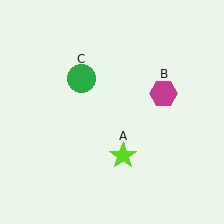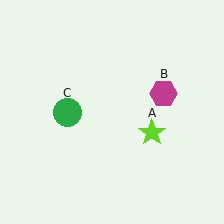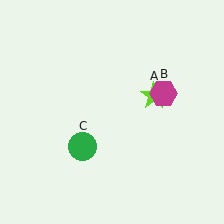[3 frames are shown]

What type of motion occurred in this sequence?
The lime star (object A), green circle (object C) rotated counterclockwise around the center of the scene.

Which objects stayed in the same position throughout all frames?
Magenta hexagon (object B) remained stationary.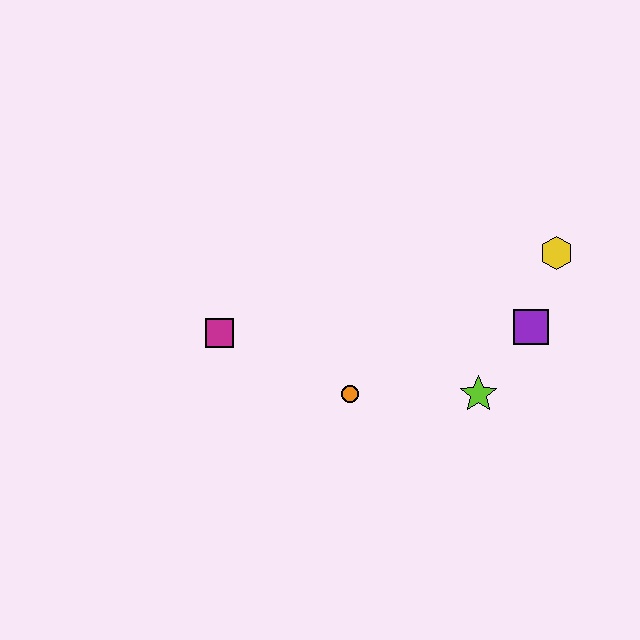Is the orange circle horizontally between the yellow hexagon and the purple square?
No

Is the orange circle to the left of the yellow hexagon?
Yes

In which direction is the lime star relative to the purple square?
The lime star is below the purple square.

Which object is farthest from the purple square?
The magenta square is farthest from the purple square.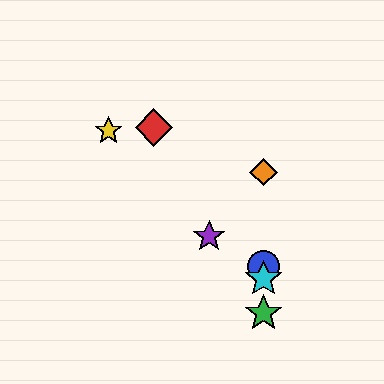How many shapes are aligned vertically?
4 shapes (the blue circle, the green star, the orange diamond, the cyan star) are aligned vertically.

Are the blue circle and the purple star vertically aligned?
No, the blue circle is at x≈264 and the purple star is at x≈209.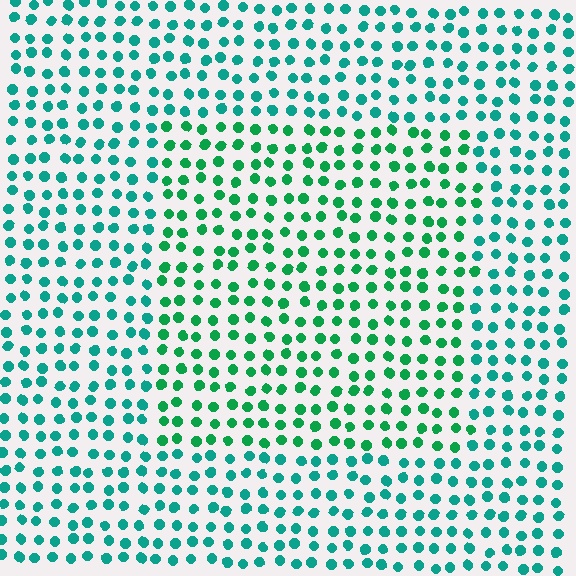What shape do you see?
I see a rectangle.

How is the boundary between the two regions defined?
The boundary is defined purely by a slight shift in hue (about 28 degrees). Spacing, size, and orientation are identical on both sides.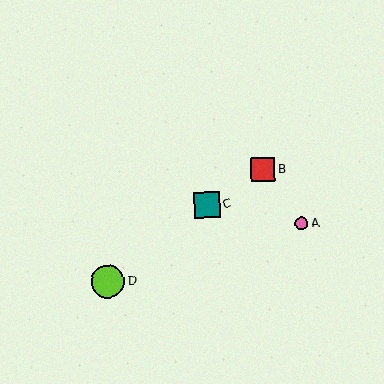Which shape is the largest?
The lime circle (labeled D) is the largest.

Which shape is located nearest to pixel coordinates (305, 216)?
The pink circle (labeled A) at (302, 223) is nearest to that location.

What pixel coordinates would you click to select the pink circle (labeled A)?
Click at (302, 223) to select the pink circle A.